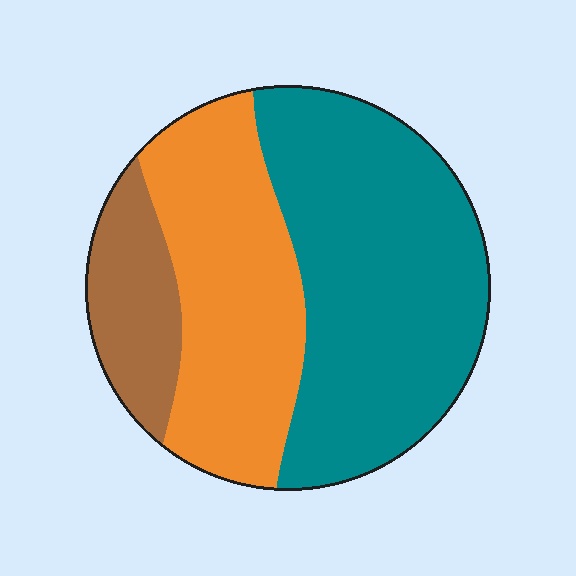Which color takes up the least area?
Brown, at roughly 15%.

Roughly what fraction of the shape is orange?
Orange takes up about one third (1/3) of the shape.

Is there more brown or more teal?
Teal.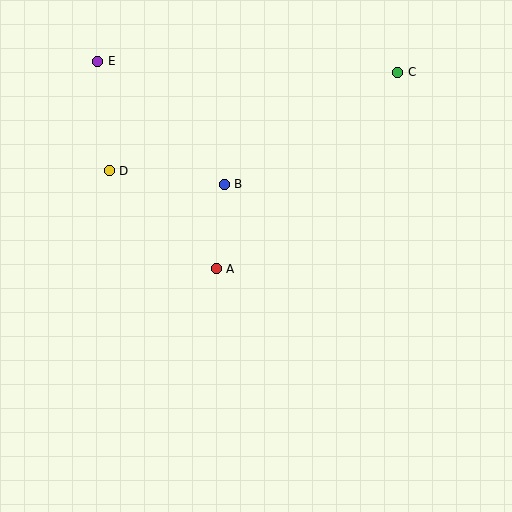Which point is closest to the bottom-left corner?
Point A is closest to the bottom-left corner.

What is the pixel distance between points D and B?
The distance between D and B is 116 pixels.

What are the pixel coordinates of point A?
Point A is at (216, 269).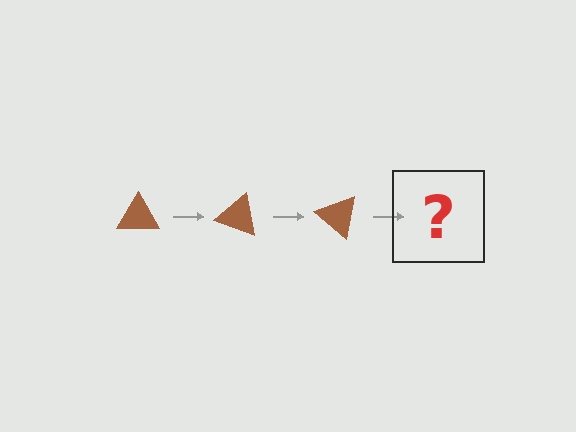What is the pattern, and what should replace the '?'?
The pattern is that the triangle rotates 20 degrees each step. The '?' should be a brown triangle rotated 60 degrees.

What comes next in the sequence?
The next element should be a brown triangle rotated 60 degrees.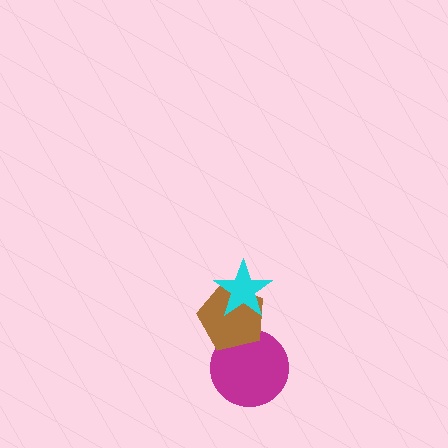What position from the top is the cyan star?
The cyan star is 1st from the top.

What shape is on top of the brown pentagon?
The cyan star is on top of the brown pentagon.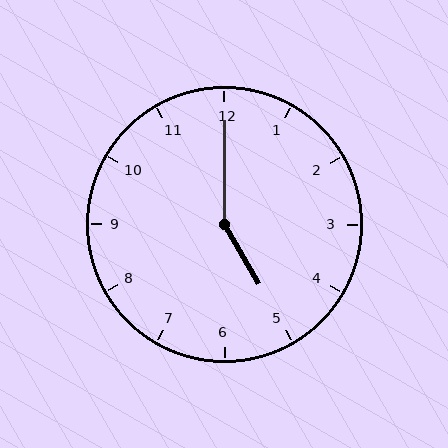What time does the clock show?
5:00.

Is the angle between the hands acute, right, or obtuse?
It is obtuse.